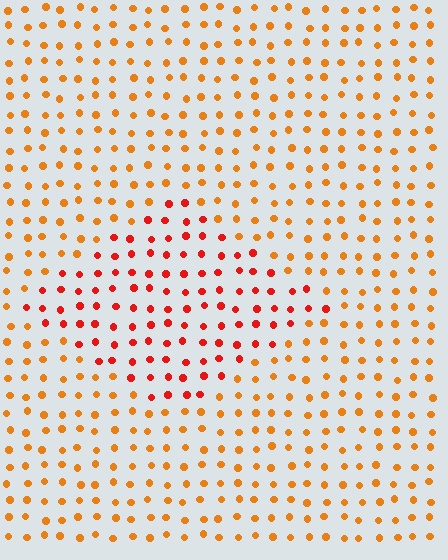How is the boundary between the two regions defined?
The boundary is defined purely by a slight shift in hue (about 30 degrees). Spacing, size, and orientation are identical on both sides.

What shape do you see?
I see a diamond.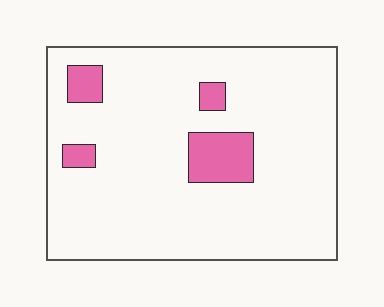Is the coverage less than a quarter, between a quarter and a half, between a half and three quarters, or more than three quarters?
Less than a quarter.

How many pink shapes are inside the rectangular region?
4.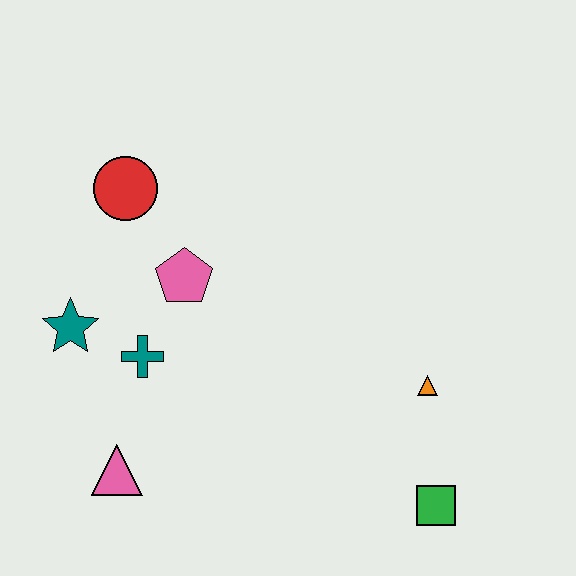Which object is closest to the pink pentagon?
The teal cross is closest to the pink pentagon.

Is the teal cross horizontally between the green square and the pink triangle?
Yes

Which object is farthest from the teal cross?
The green square is farthest from the teal cross.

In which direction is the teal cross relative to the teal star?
The teal cross is to the right of the teal star.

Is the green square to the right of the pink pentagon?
Yes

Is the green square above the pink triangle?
No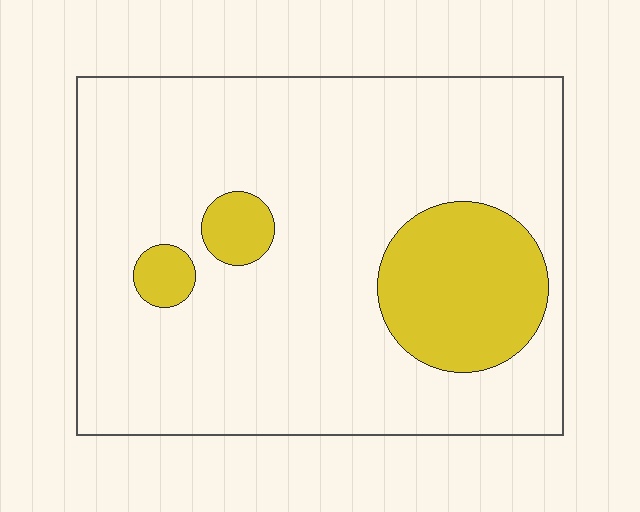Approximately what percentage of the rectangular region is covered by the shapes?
Approximately 15%.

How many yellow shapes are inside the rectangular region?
3.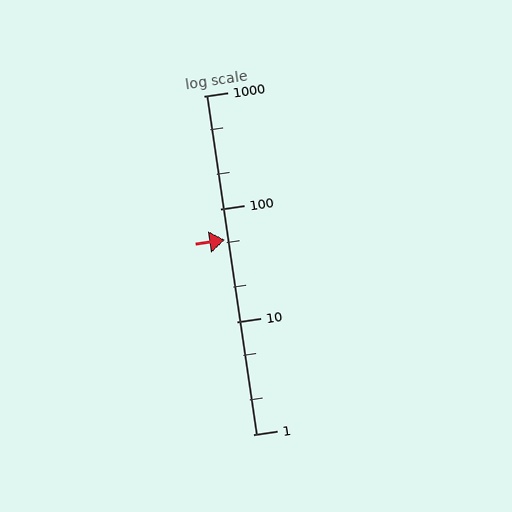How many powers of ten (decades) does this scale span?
The scale spans 3 decades, from 1 to 1000.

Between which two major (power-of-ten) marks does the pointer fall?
The pointer is between 10 and 100.